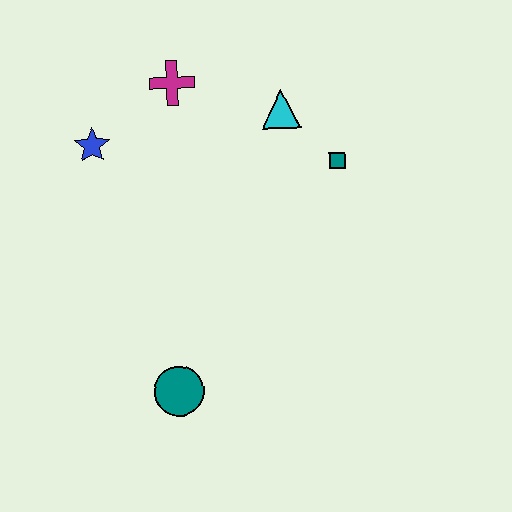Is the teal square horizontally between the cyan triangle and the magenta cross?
No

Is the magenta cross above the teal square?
Yes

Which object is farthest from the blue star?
The teal circle is farthest from the blue star.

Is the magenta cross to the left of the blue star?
No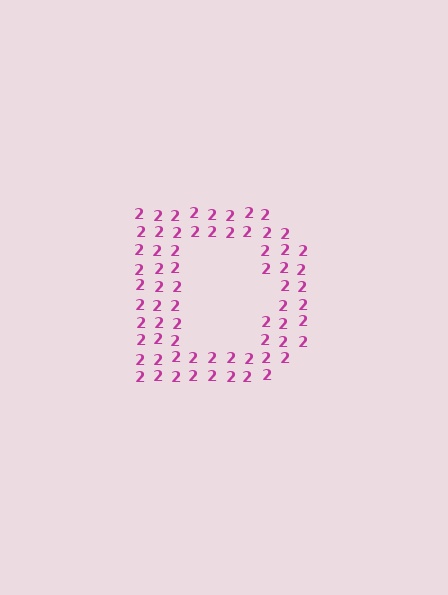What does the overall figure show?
The overall figure shows the letter D.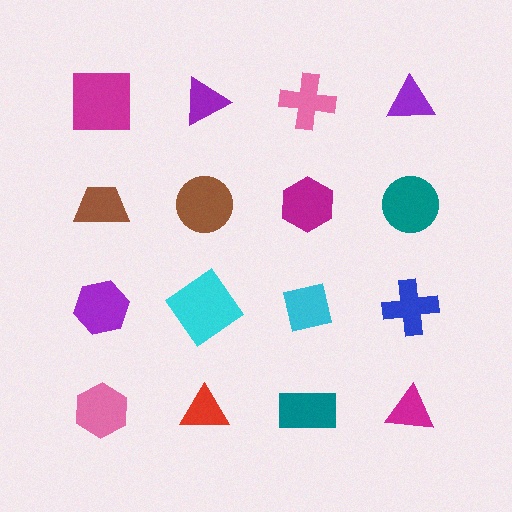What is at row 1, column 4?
A purple triangle.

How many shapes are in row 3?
4 shapes.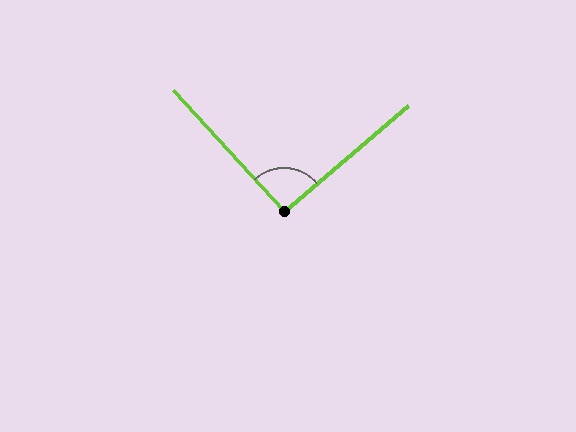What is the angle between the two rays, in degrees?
Approximately 92 degrees.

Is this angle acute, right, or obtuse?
It is approximately a right angle.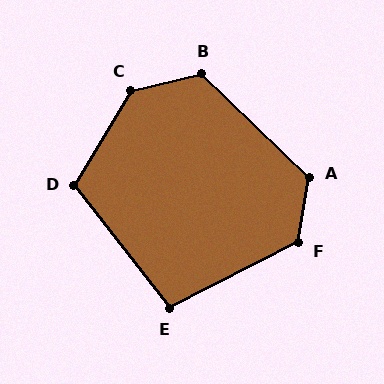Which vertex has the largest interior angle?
C, at approximately 134 degrees.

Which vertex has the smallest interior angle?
E, at approximately 101 degrees.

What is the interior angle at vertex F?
Approximately 126 degrees (obtuse).